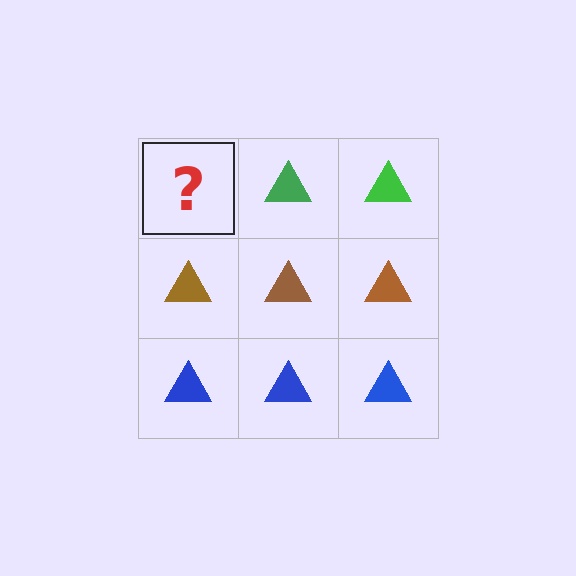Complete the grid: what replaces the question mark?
The question mark should be replaced with a green triangle.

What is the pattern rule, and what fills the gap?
The rule is that each row has a consistent color. The gap should be filled with a green triangle.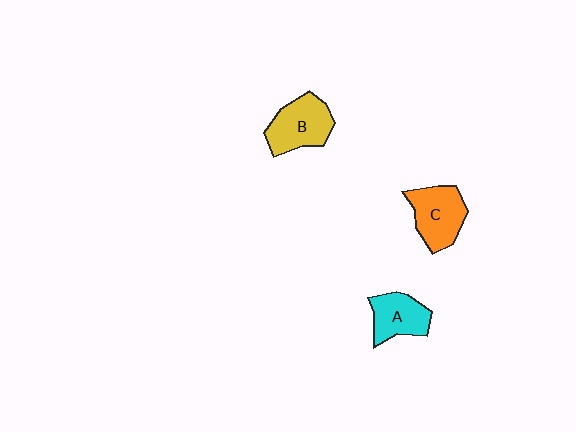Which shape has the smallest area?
Shape A (cyan).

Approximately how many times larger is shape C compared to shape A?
Approximately 1.2 times.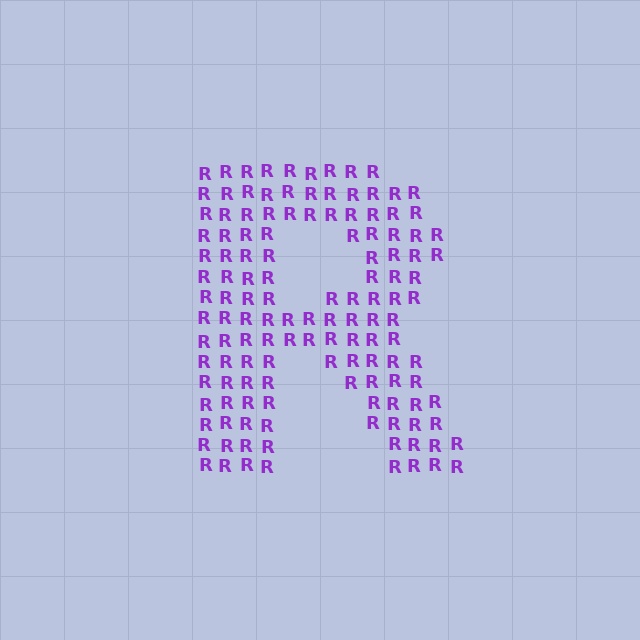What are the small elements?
The small elements are letter R's.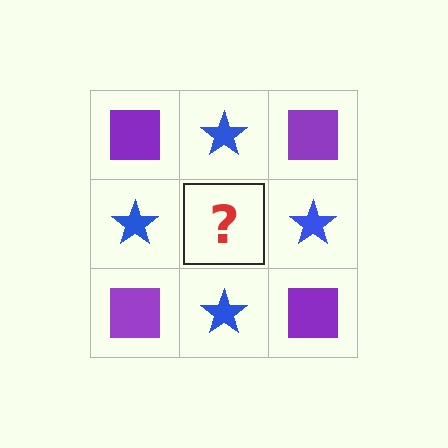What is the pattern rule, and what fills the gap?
The rule is that it alternates purple square and blue star in a checkerboard pattern. The gap should be filled with a purple square.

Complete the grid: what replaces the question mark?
The question mark should be replaced with a purple square.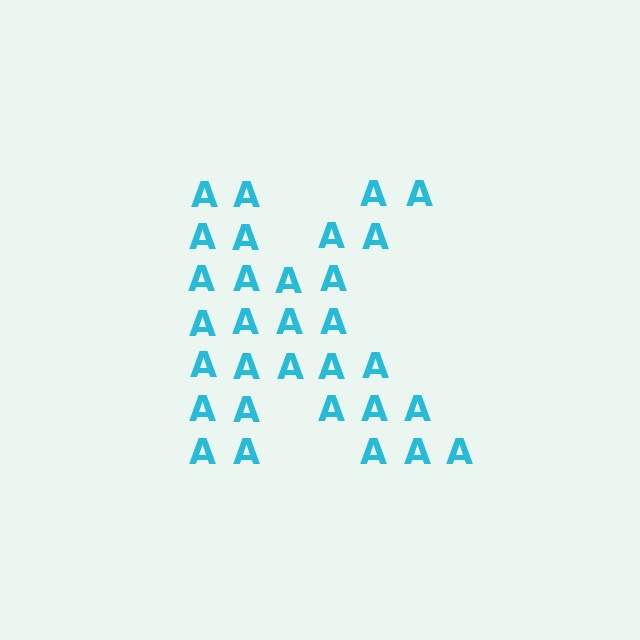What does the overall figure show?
The overall figure shows the letter K.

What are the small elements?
The small elements are letter A's.